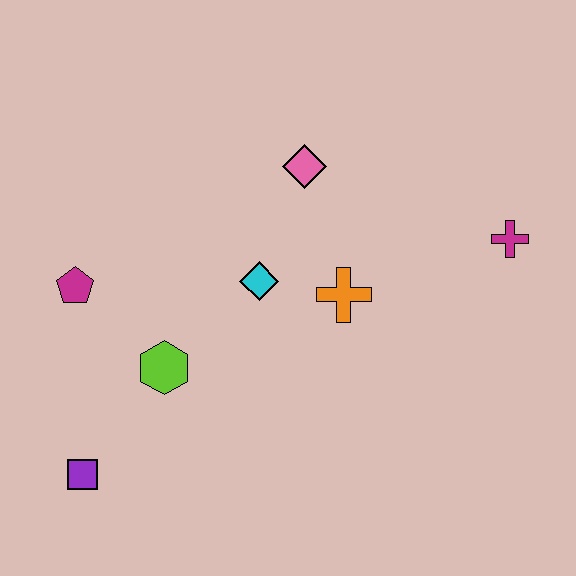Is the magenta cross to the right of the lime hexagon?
Yes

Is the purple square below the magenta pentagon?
Yes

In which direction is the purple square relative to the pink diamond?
The purple square is below the pink diamond.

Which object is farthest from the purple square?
The magenta cross is farthest from the purple square.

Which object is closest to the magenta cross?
The orange cross is closest to the magenta cross.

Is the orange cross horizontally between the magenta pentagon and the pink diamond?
No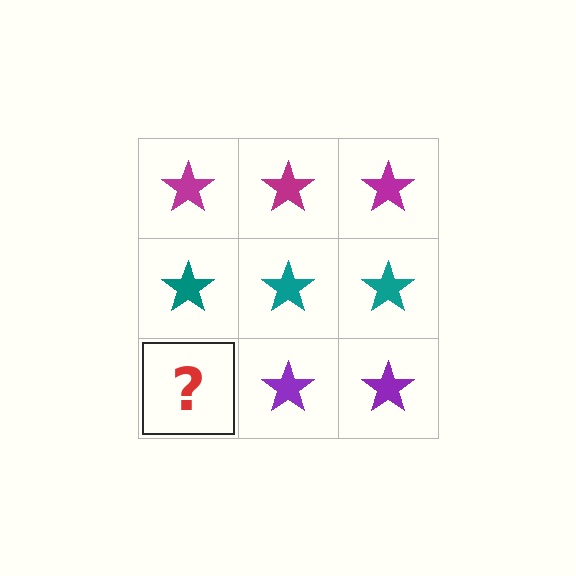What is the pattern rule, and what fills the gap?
The rule is that each row has a consistent color. The gap should be filled with a purple star.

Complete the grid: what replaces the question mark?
The question mark should be replaced with a purple star.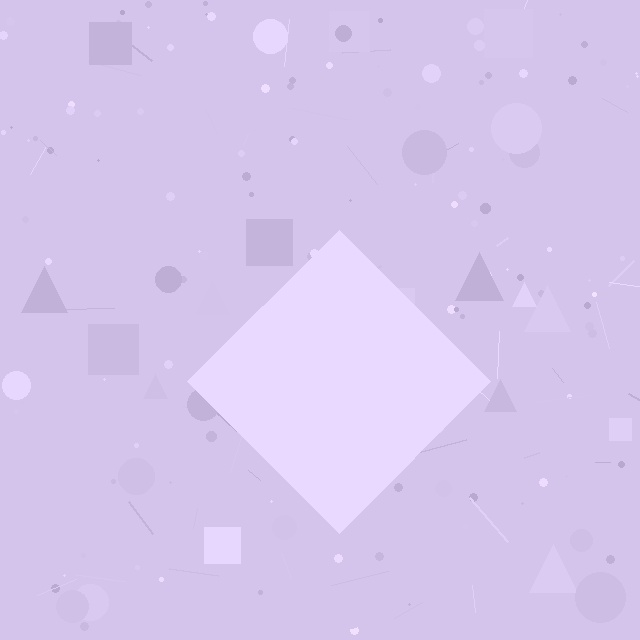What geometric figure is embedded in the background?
A diamond is embedded in the background.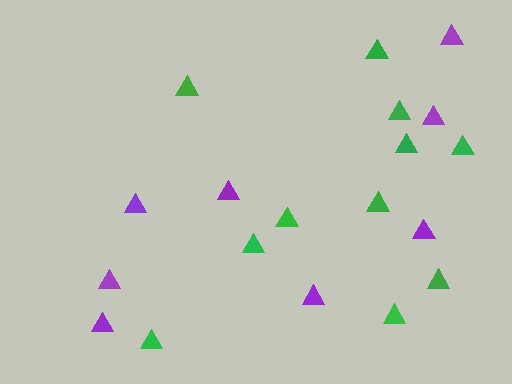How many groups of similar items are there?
There are 2 groups: one group of purple triangles (8) and one group of green triangles (11).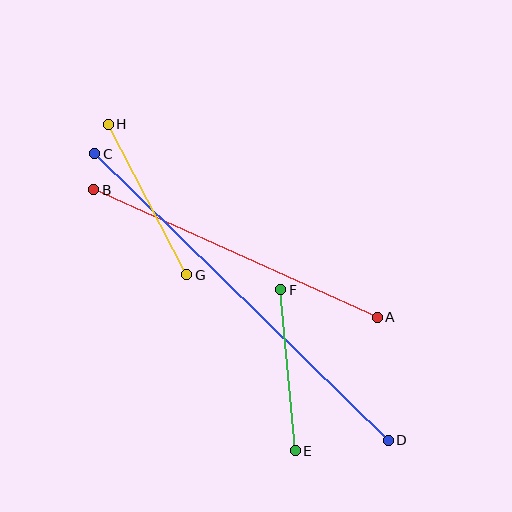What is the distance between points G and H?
The distance is approximately 170 pixels.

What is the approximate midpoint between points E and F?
The midpoint is at approximately (288, 370) pixels.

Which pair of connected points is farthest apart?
Points C and D are farthest apart.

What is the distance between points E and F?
The distance is approximately 162 pixels.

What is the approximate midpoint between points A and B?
The midpoint is at approximately (236, 254) pixels.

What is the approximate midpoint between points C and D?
The midpoint is at approximately (242, 297) pixels.